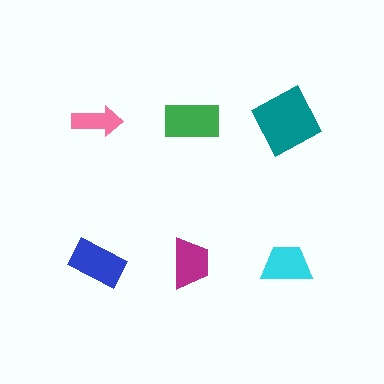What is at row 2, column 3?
A cyan trapezoid.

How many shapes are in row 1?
3 shapes.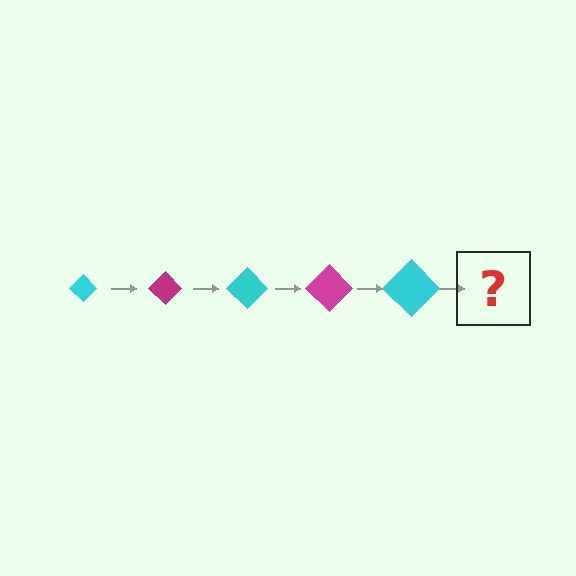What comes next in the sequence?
The next element should be a magenta diamond, larger than the previous one.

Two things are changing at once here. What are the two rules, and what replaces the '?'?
The two rules are that the diamond grows larger each step and the color cycles through cyan and magenta. The '?' should be a magenta diamond, larger than the previous one.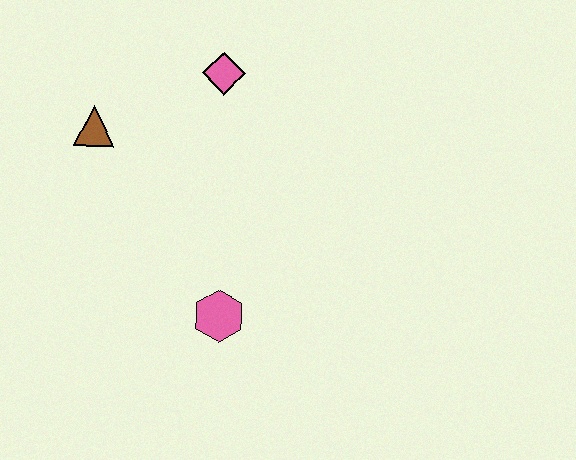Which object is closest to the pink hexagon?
The brown triangle is closest to the pink hexagon.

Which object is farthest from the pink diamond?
The pink hexagon is farthest from the pink diamond.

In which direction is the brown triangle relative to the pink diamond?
The brown triangle is to the left of the pink diamond.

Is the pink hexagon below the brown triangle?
Yes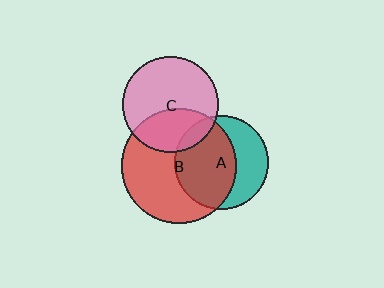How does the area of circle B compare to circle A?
Approximately 1.5 times.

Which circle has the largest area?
Circle B (red).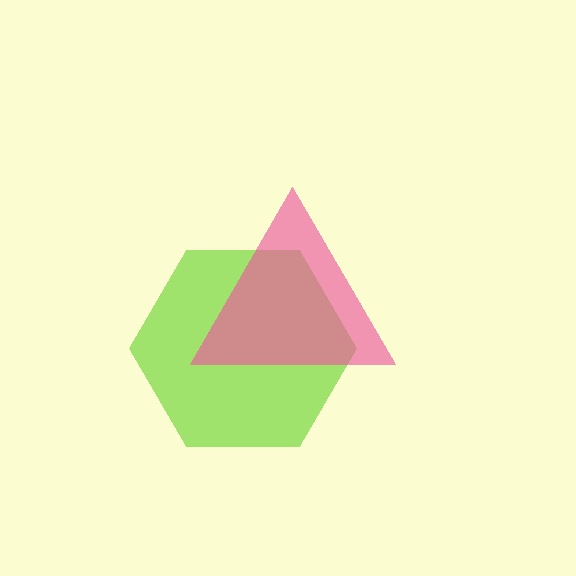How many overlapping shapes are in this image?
There are 2 overlapping shapes in the image.